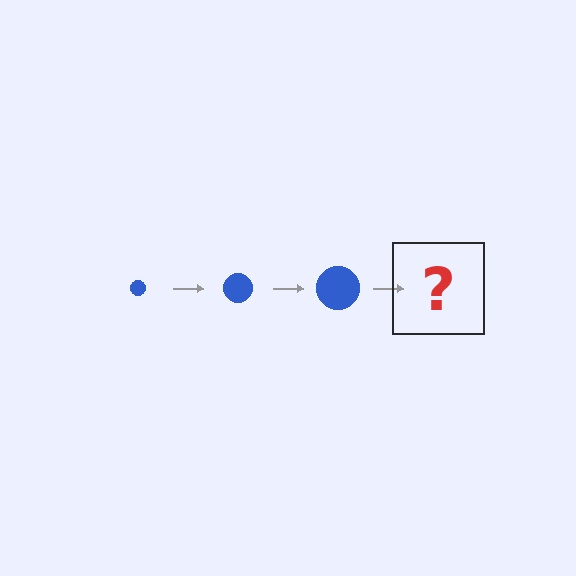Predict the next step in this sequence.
The next step is a blue circle, larger than the previous one.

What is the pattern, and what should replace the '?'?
The pattern is that the circle gets progressively larger each step. The '?' should be a blue circle, larger than the previous one.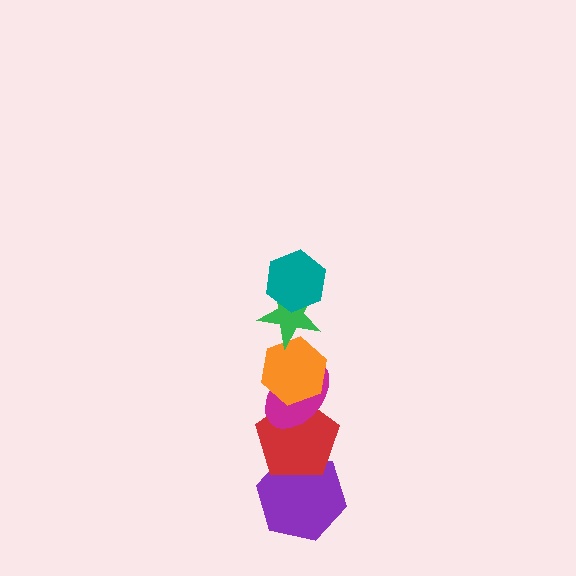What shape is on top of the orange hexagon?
The green star is on top of the orange hexagon.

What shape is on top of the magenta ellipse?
The orange hexagon is on top of the magenta ellipse.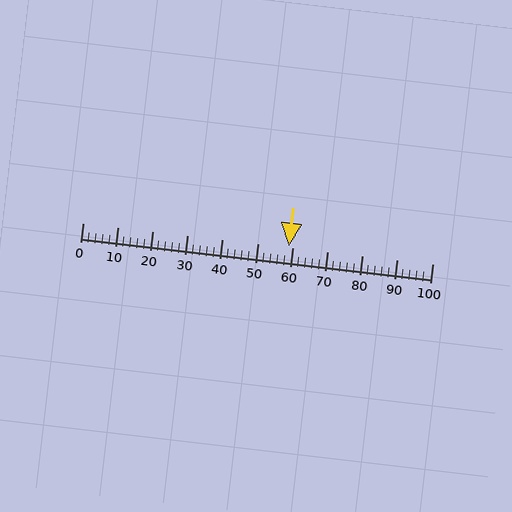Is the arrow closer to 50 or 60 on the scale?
The arrow is closer to 60.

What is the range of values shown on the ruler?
The ruler shows values from 0 to 100.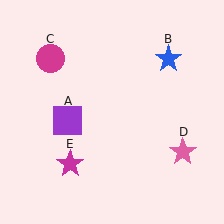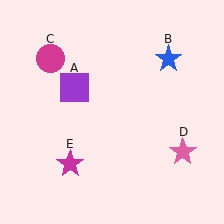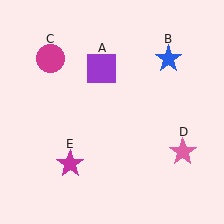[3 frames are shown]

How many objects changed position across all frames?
1 object changed position: purple square (object A).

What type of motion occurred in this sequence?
The purple square (object A) rotated clockwise around the center of the scene.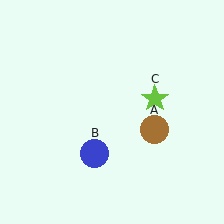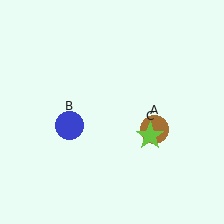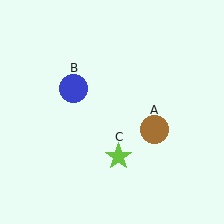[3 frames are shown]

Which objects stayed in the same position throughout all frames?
Brown circle (object A) remained stationary.